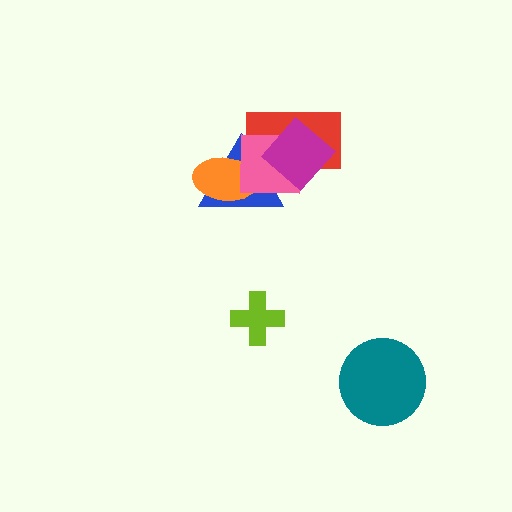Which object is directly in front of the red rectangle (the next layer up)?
The pink square is directly in front of the red rectangle.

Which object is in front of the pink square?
The magenta diamond is in front of the pink square.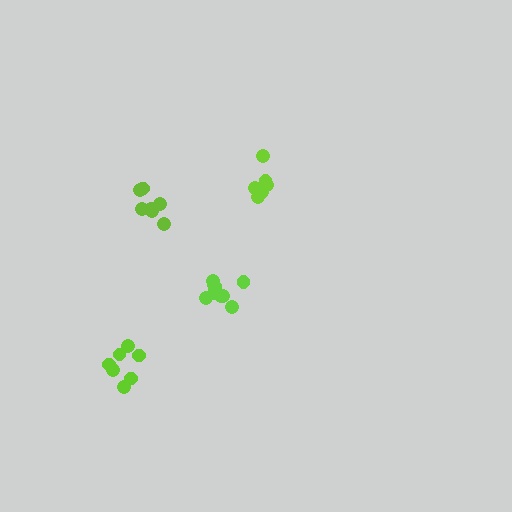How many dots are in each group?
Group 1: 6 dots, Group 2: 9 dots, Group 3: 7 dots, Group 4: 7 dots (29 total).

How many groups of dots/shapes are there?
There are 4 groups.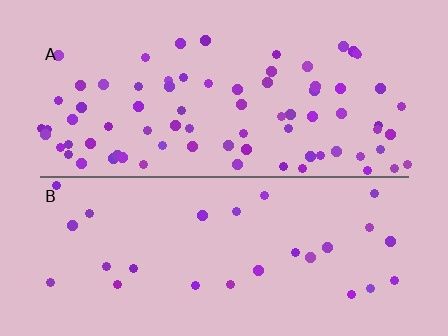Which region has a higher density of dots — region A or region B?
A (the top).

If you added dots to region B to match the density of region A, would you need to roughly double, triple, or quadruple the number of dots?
Approximately triple.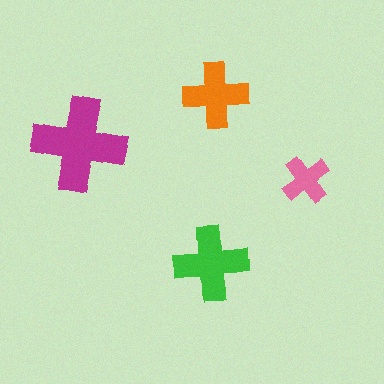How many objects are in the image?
There are 4 objects in the image.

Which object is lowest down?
The green cross is bottommost.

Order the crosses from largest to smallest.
the magenta one, the green one, the orange one, the pink one.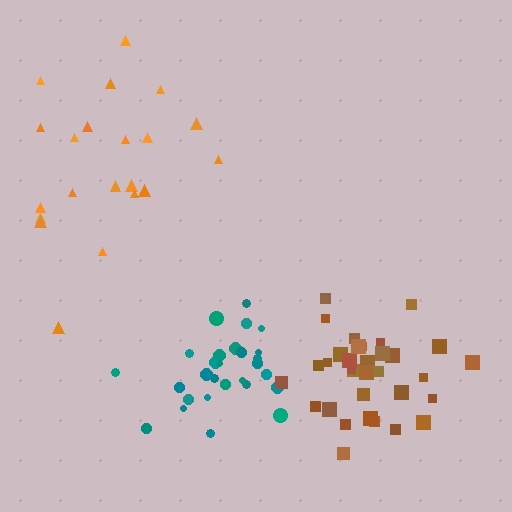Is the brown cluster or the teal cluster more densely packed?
Brown.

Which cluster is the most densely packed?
Brown.